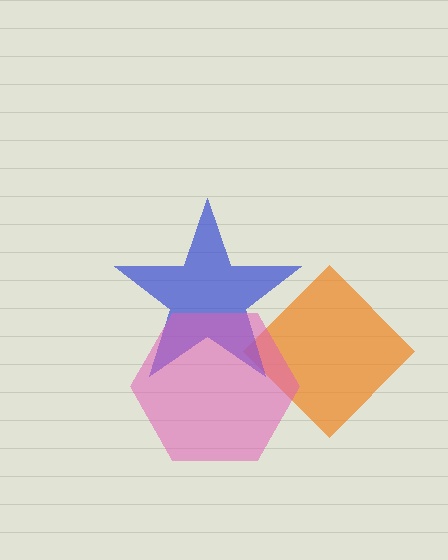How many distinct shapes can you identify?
There are 3 distinct shapes: an orange diamond, a blue star, a pink hexagon.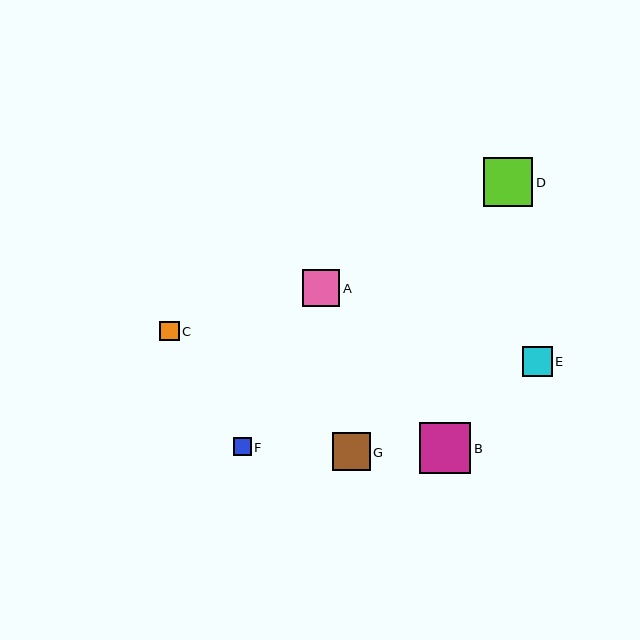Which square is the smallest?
Square F is the smallest with a size of approximately 18 pixels.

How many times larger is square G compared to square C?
Square G is approximately 1.9 times the size of square C.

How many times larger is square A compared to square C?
Square A is approximately 1.9 times the size of square C.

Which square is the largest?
Square B is the largest with a size of approximately 51 pixels.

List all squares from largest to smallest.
From largest to smallest: B, D, G, A, E, C, F.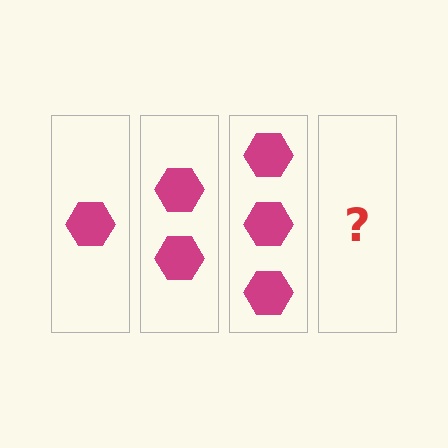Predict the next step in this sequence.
The next step is 4 hexagons.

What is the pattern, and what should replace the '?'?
The pattern is that each step adds one more hexagon. The '?' should be 4 hexagons.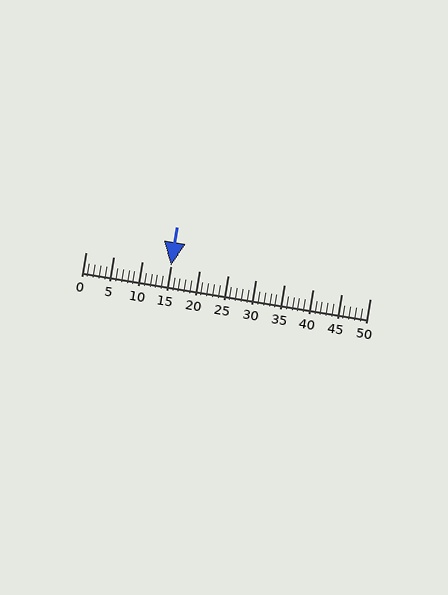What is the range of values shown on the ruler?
The ruler shows values from 0 to 50.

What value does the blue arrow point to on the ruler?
The blue arrow points to approximately 15.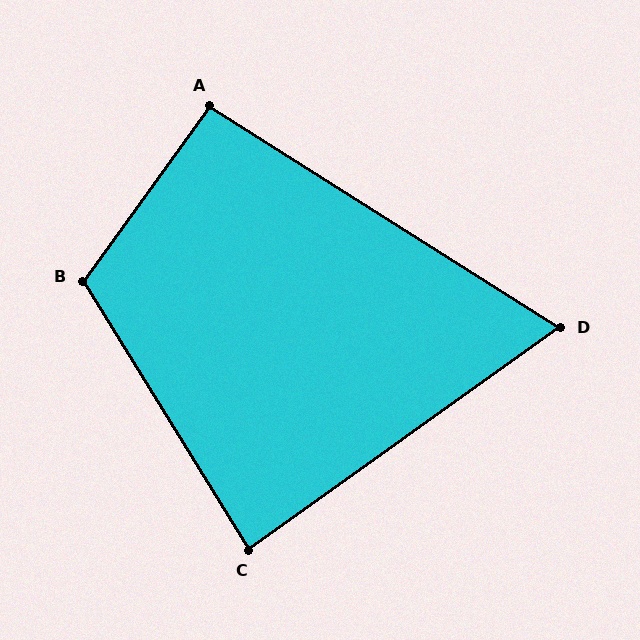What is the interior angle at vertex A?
Approximately 94 degrees (approximately right).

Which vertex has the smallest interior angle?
D, at approximately 68 degrees.